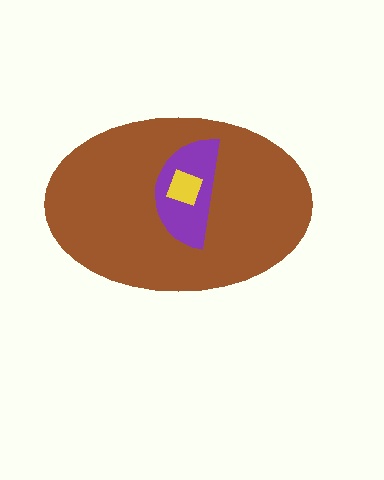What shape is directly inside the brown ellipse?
The purple semicircle.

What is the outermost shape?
The brown ellipse.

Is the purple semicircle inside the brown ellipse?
Yes.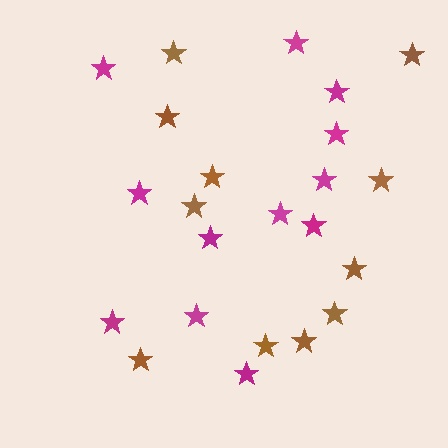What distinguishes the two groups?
There are 2 groups: one group of brown stars (11) and one group of magenta stars (12).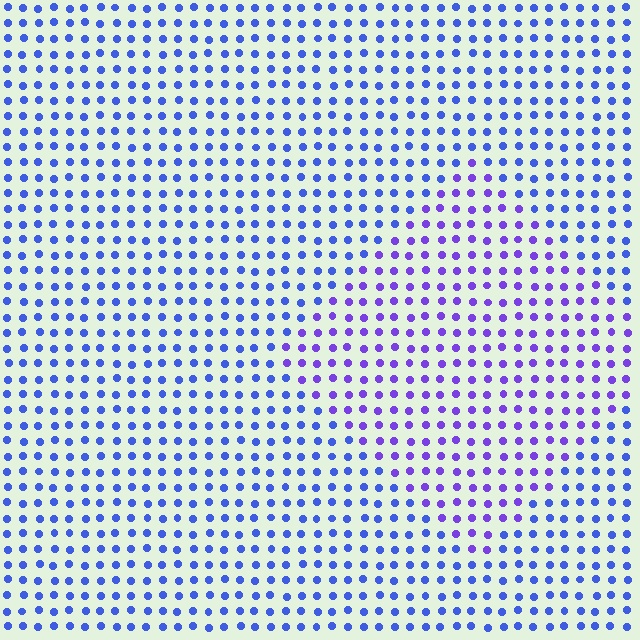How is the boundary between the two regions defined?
The boundary is defined purely by a slight shift in hue (about 32 degrees). Spacing, size, and orientation are identical on both sides.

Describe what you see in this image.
The image is filled with small blue elements in a uniform arrangement. A diamond-shaped region is visible where the elements are tinted to a slightly different hue, forming a subtle color boundary.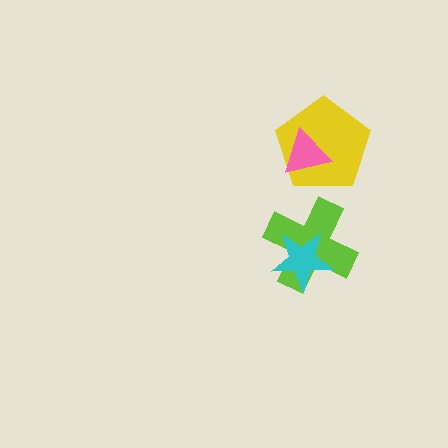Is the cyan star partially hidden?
No, no other shape covers it.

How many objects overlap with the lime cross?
1 object overlaps with the lime cross.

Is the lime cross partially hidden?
Yes, it is partially covered by another shape.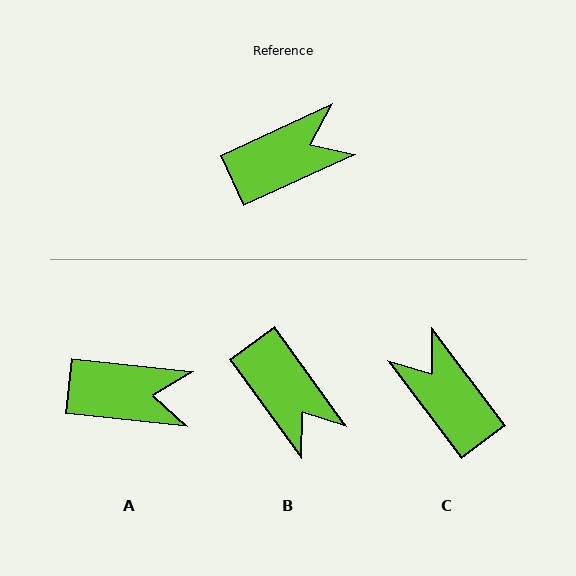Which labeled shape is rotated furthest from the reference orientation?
C, about 102 degrees away.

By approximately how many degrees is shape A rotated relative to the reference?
Approximately 31 degrees clockwise.